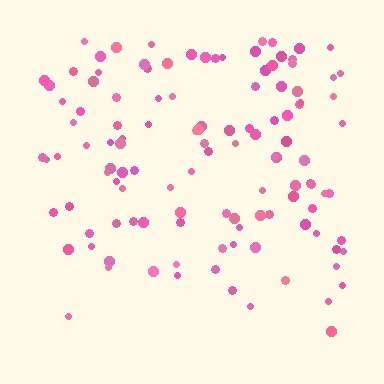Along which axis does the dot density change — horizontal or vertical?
Vertical.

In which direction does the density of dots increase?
From bottom to top, with the top side densest.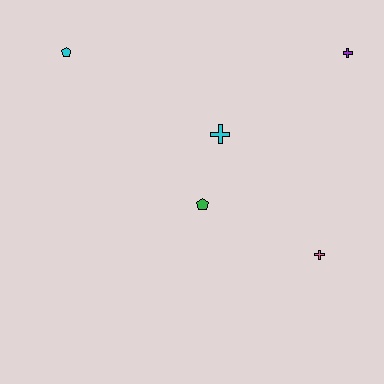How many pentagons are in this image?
There are 2 pentagons.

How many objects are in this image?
There are 5 objects.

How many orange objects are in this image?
There are no orange objects.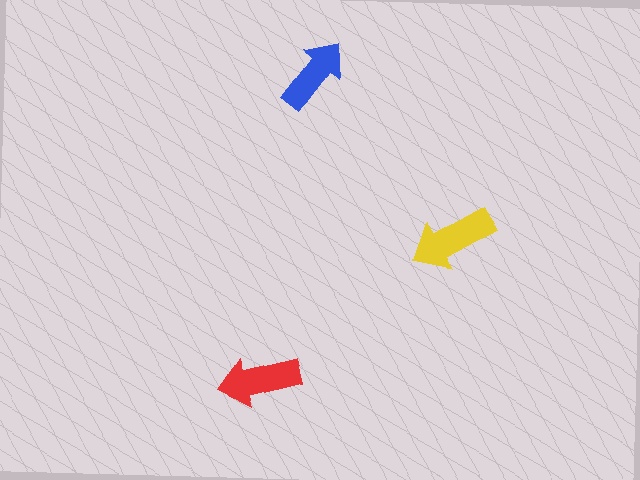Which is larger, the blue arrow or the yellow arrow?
The yellow one.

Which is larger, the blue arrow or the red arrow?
The red one.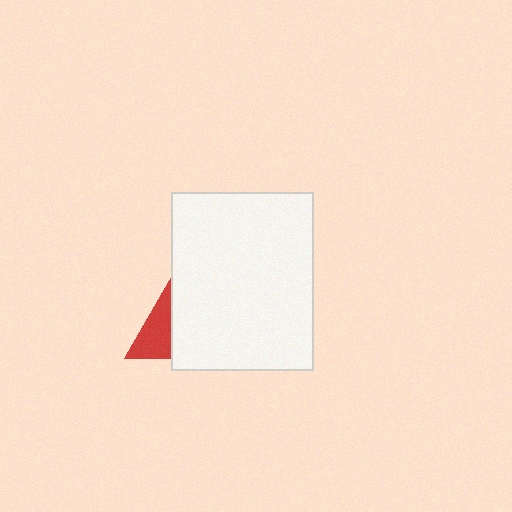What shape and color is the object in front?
The object in front is a white rectangle.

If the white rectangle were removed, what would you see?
You would see the complete red triangle.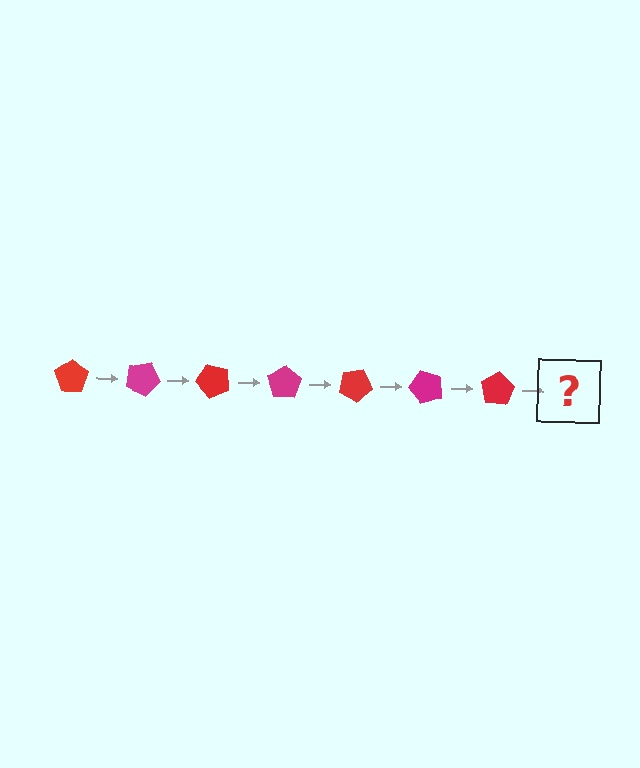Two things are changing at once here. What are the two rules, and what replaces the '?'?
The two rules are that it rotates 25 degrees each step and the color cycles through red and magenta. The '?' should be a magenta pentagon, rotated 175 degrees from the start.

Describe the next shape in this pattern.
It should be a magenta pentagon, rotated 175 degrees from the start.